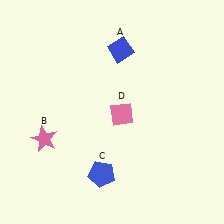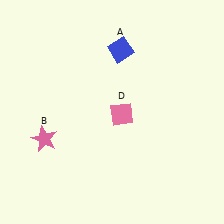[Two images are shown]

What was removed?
The blue pentagon (C) was removed in Image 2.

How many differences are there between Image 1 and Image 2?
There is 1 difference between the two images.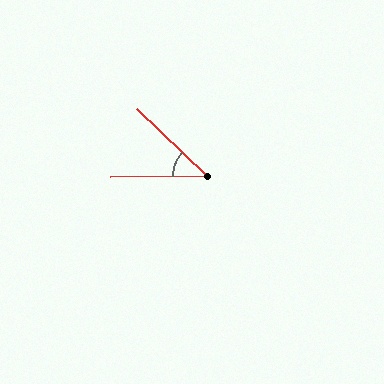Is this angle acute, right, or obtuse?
It is acute.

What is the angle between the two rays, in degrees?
Approximately 45 degrees.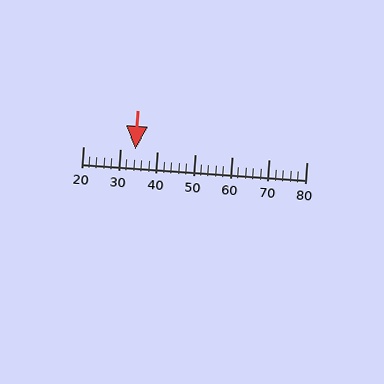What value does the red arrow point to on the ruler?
The red arrow points to approximately 34.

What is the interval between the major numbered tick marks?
The major tick marks are spaced 10 units apart.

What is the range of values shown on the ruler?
The ruler shows values from 20 to 80.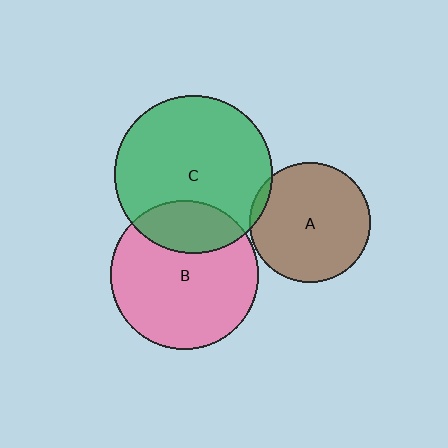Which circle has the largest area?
Circle C (green).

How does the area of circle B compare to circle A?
Approximately 1.5 times.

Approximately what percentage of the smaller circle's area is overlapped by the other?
Approximately 5%.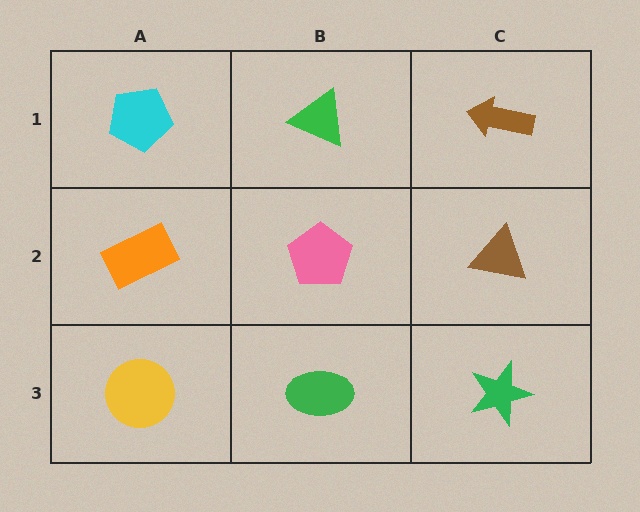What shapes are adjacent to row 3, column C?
A brown triangle (row 2, column C), a green ellipse (row 3, column B).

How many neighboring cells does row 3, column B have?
3.